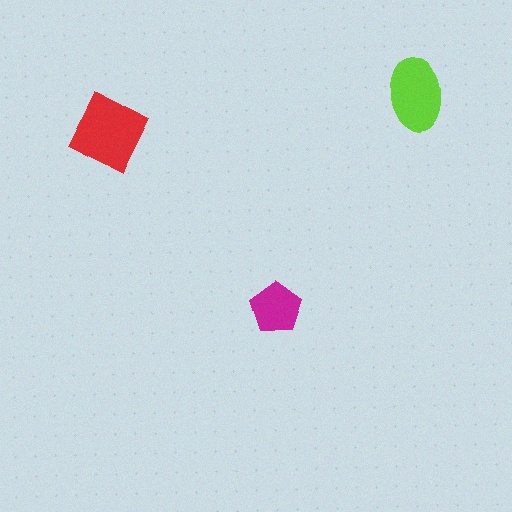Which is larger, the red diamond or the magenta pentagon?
The red diamond.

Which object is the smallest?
The magenta pentagon.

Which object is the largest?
The red diamond.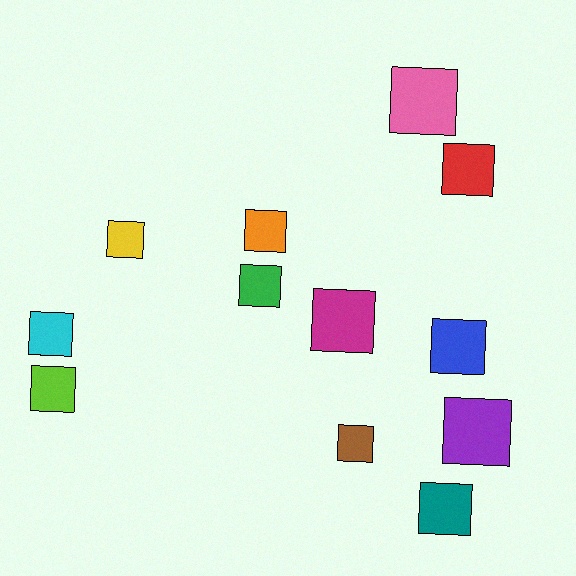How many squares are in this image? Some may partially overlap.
There are 12 squares.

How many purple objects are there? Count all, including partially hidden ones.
There is 1 purple object.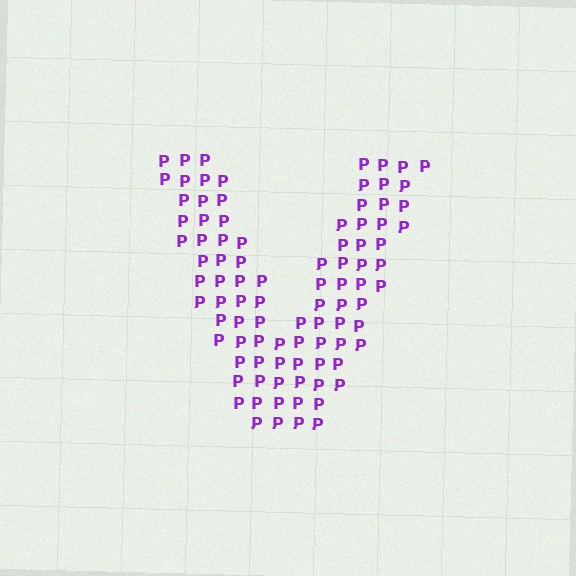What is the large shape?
The large shape is the letter V.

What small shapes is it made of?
It is made of small letter P's.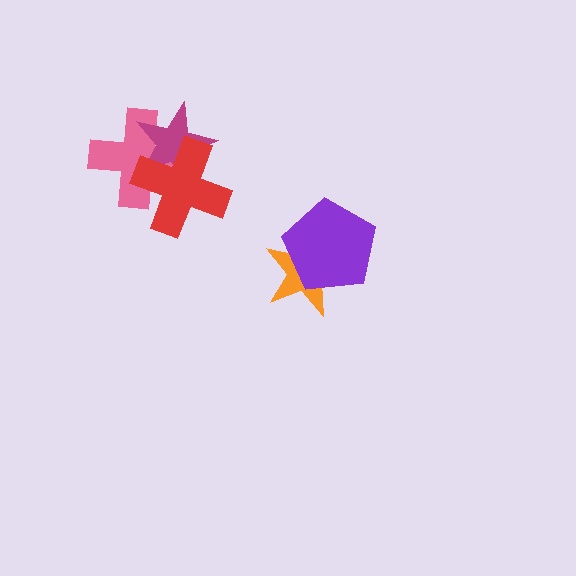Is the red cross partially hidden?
No, no other shape covers it.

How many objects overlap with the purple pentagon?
1 object overlaps with the purple pentagon.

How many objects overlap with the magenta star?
2 objects overlap with the magenta star.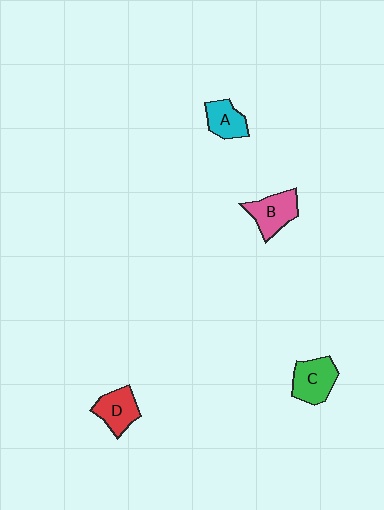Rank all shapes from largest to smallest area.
From largest to smallest: C (green), B (pink), D (red), A (cyan).